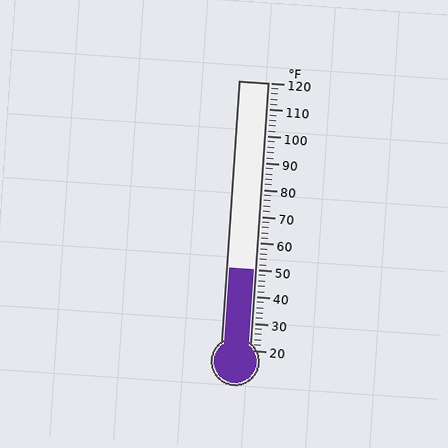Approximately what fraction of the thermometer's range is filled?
The thermometer is filled to approximately 30% of its range.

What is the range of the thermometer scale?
The thermometer scale ranges from 20°F to 120°F.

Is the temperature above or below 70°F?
The temperature is below 70°F.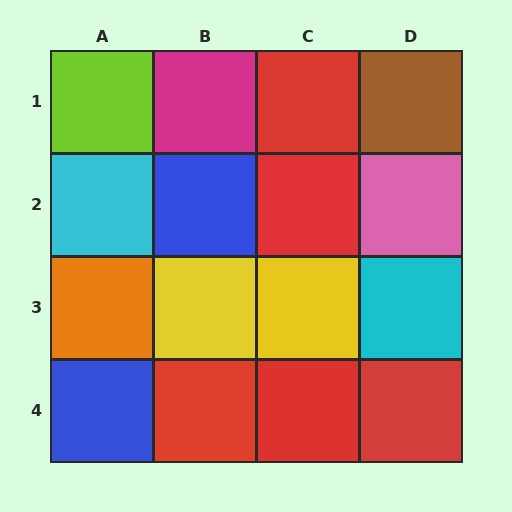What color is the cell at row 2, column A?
Cyan.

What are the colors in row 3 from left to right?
Orange, yellow, yellow, cyan.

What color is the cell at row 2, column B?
Blue.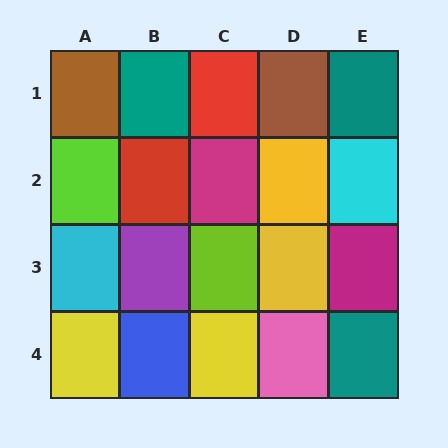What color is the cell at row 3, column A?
Cyan.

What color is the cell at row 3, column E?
Magenta.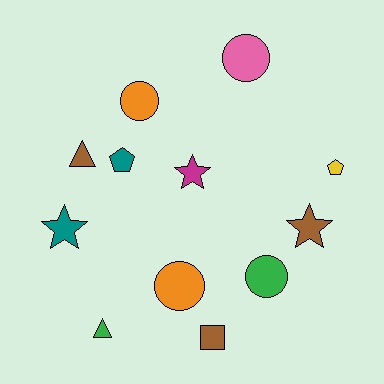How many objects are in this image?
There are 12 objects.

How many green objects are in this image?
There are 2 green objects.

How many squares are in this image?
There is 1 square.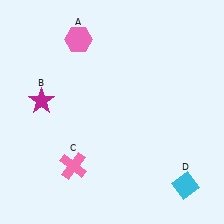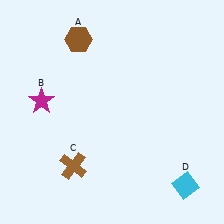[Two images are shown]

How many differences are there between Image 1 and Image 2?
There are 2 differences between the two images.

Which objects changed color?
A changed from pink to brown. C changed from pink to brown.